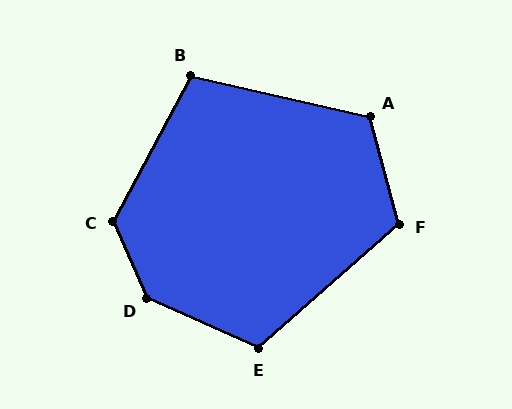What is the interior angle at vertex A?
Approximately 117 degrees (obtuse).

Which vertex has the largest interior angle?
D, at approximately 138 degrees.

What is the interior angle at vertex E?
Approximately 114 degrees (obtuse).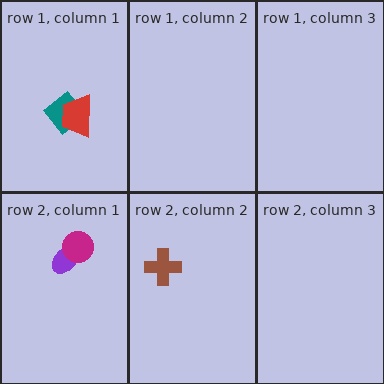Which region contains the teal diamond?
The row 1, column 1 region.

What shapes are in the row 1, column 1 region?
The teal diamond, the red trapezoid.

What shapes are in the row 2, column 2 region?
The brown cross.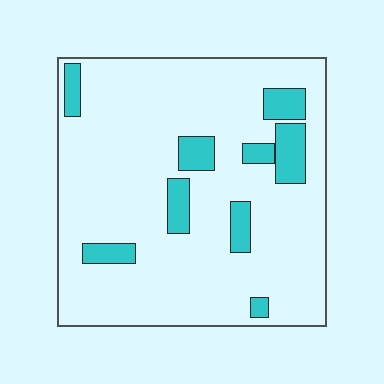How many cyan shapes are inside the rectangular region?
9.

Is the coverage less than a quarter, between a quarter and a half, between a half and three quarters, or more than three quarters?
Less than a quarter.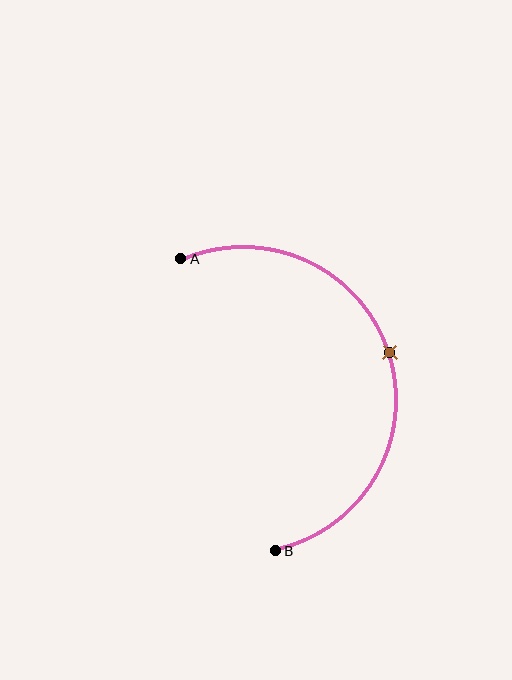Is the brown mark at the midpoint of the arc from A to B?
Yes. The brown mark lies on the arc at equal arc-length from both A and B — it is the arc midpoint.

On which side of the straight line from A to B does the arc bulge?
The arc bulges to the right of the straight line connecting A and B.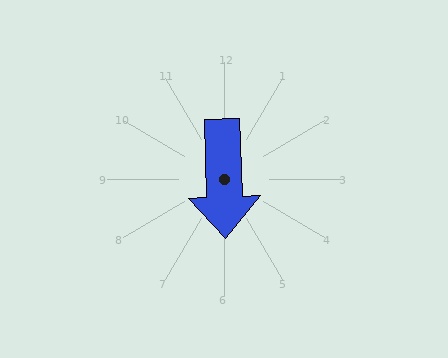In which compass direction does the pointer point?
South.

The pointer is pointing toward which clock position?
Roughly 6 o'clock.